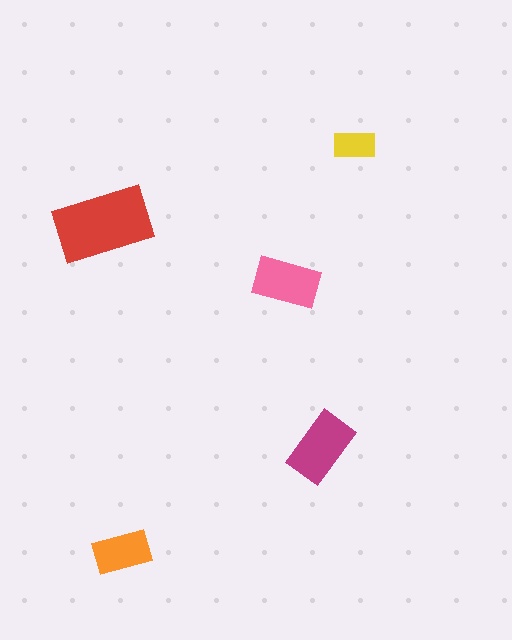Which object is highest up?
The yellow rectangle is topmost.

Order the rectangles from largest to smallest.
the red one, the magenta one, the pink one, the orange one, the yellow one.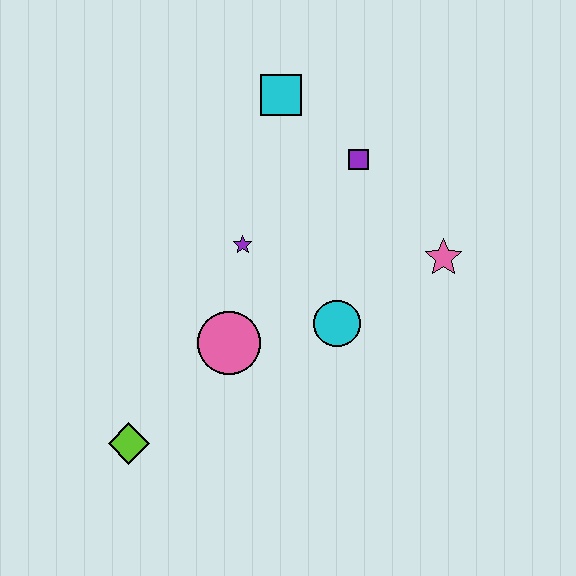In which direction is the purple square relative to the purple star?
The purple square is to the right of the purple star.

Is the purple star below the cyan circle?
No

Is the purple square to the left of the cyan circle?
No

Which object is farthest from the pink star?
The lime diamond is farthest from the pink star.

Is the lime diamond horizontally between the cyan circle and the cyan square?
No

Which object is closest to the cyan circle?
The pink circle is closest to the cyan circle.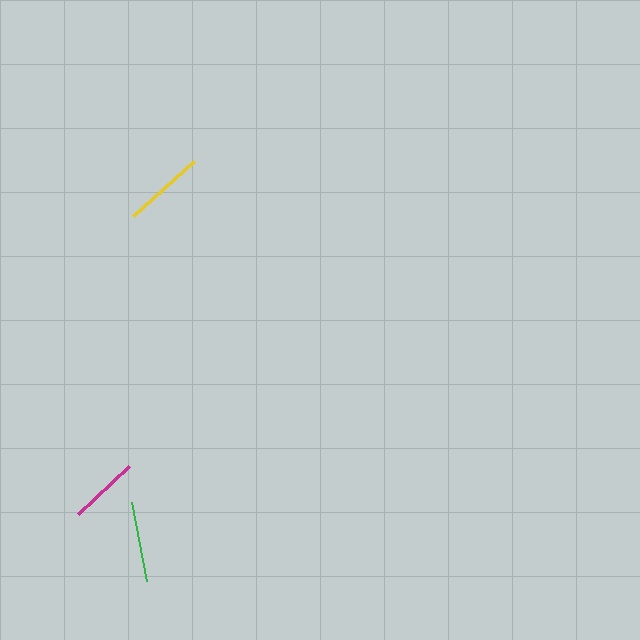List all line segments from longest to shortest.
From longest to shortest: yellow, green, magenta.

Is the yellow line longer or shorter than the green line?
The yellow line is longer than the green line.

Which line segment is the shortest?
The magenta line is the shortest at approximately 70 pixels.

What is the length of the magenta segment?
The magenta segment is approximately 70 pixels long.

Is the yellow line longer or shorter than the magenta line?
The yellow line is longer than the magenta line.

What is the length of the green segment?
The green segment is approximately 81 pixels long.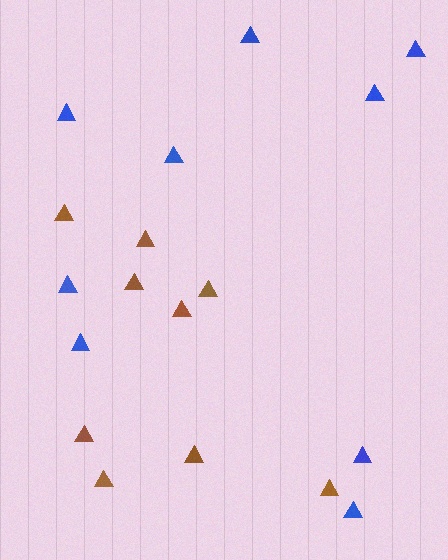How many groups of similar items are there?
There are 2 groups: one group of blue triangles (9) and one group of brown triangles (9).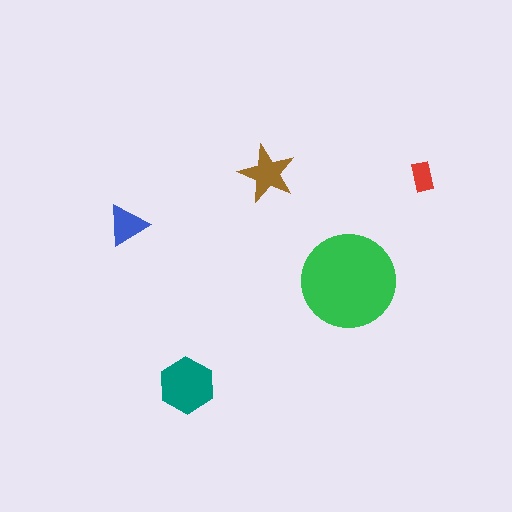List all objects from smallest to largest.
The red rectangle, the blue triangle, the brown star, the teal hexagon, the green circle.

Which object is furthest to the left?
The blue triangle is leftmost.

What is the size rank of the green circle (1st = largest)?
1st.